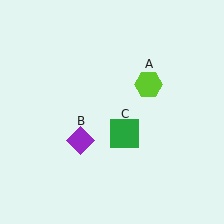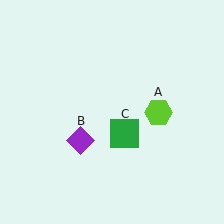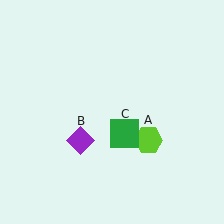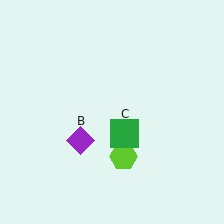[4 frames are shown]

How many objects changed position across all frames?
1 object changed position: lime hexagon (object A).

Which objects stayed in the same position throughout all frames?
Purple diamond (object B) and green square (object C) remained stationary.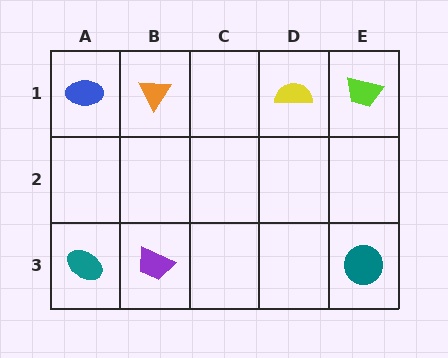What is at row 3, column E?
A teal circle.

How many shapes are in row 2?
0 shapes.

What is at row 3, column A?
A teal ellipse.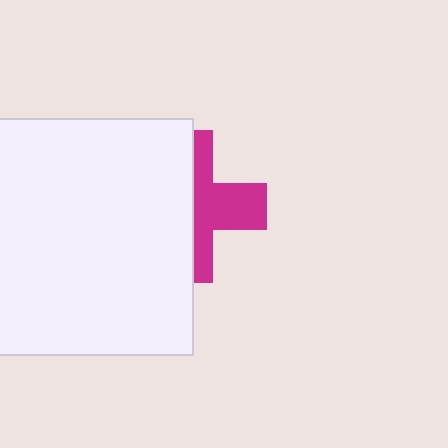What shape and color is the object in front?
The object in front is a white square.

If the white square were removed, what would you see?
You would see the complete magenta cross.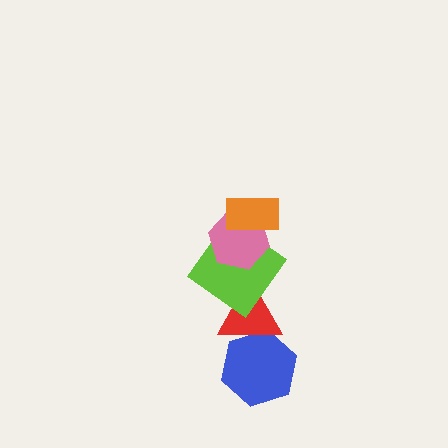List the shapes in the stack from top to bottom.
From top to bottom: the orange rectangle, the pink hexagon, the lime diamond, the red triangle, the blue hexagon.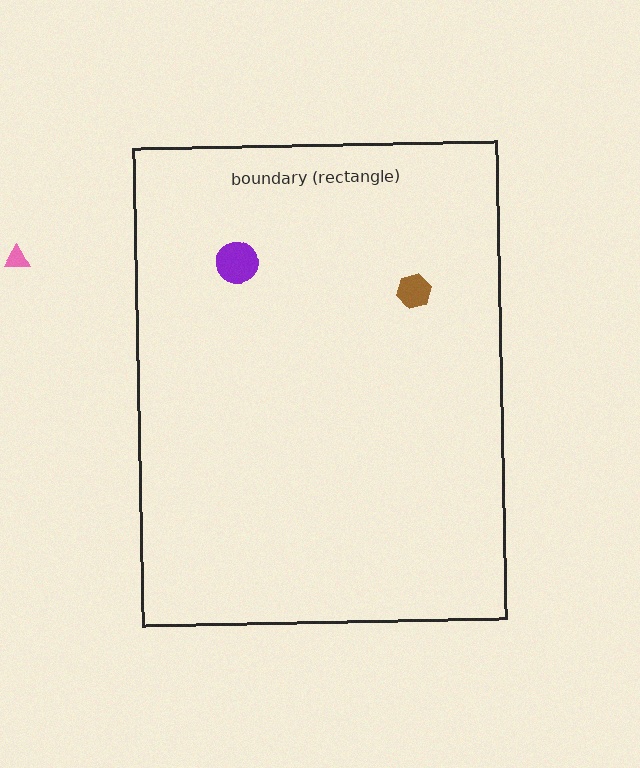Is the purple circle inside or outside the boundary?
Inside.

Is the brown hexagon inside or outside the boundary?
Inside.